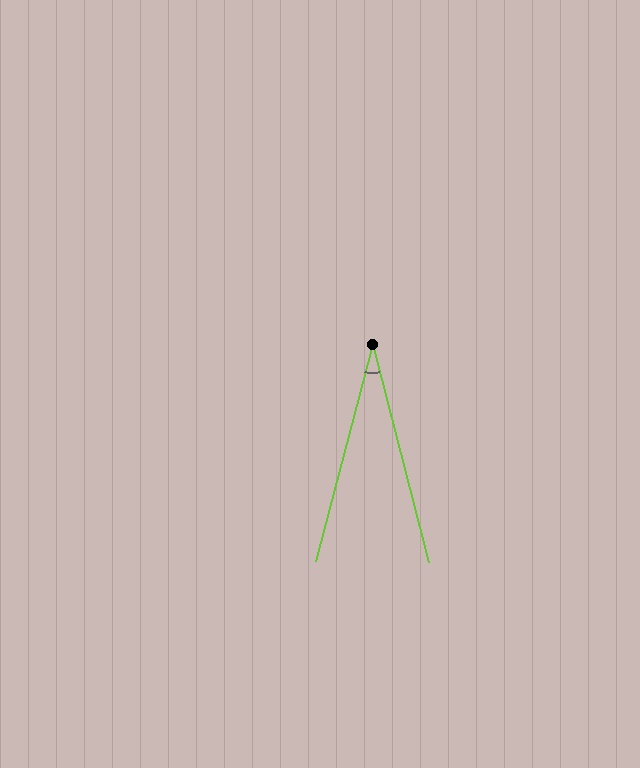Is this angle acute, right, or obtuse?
It is acute.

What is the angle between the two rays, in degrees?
Approximately 29 degrees.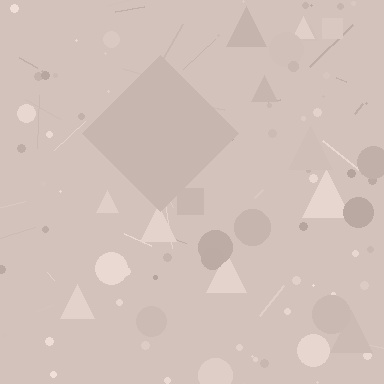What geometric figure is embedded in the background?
A diamond is embedded in the background.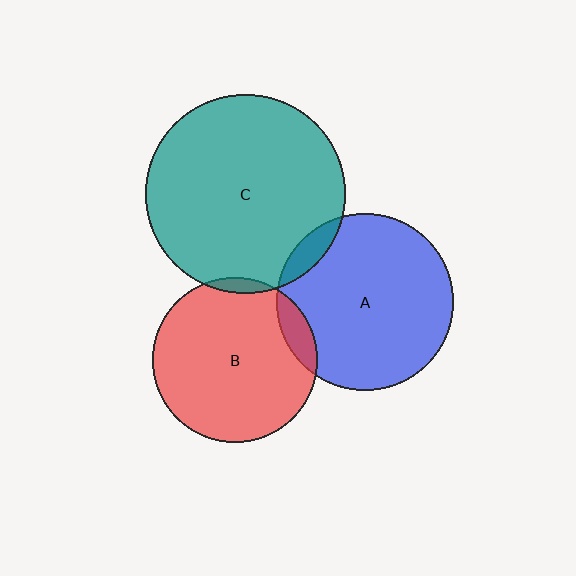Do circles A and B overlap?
Yes.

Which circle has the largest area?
Circle C (teal).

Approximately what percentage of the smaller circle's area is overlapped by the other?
Approximately 10%.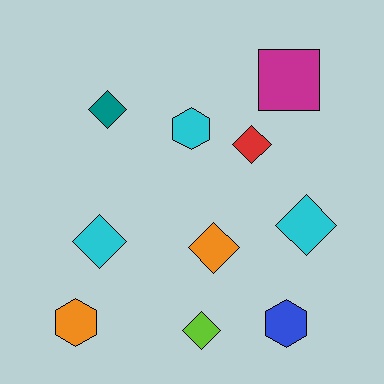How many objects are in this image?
There are 10 objects.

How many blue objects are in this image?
There is 1 blue object.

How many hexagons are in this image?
There are 3 hexagons.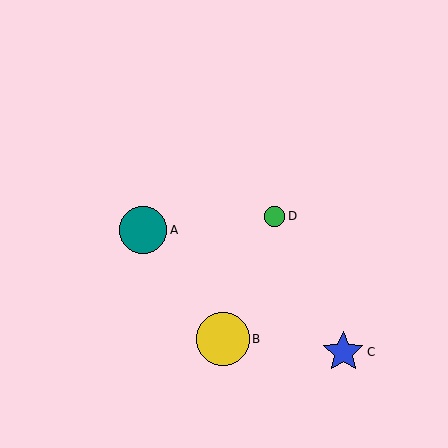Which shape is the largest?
The yellow circle (labeled B) is the largest.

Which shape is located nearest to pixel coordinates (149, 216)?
The teal circle (labeled A) at (143, 230) is nearest to that location.